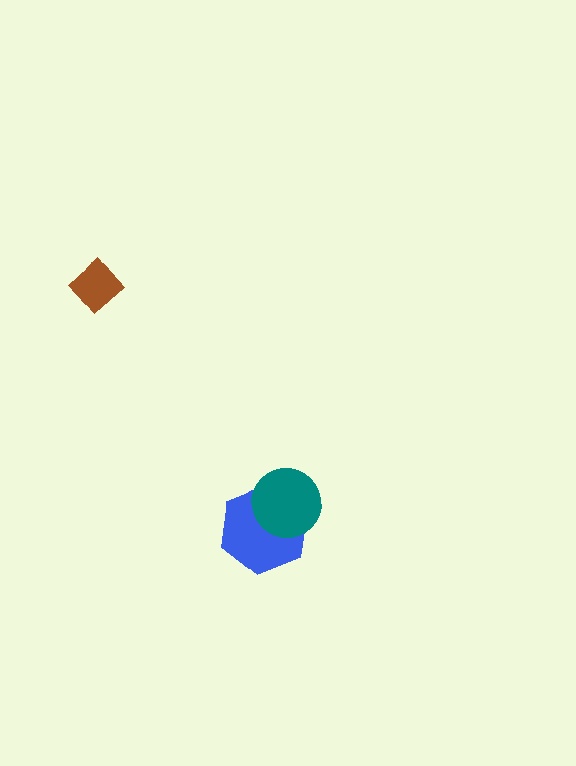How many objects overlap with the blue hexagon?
1 object overlaps with the blue hexagon.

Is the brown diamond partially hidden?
No, no other shape covers it.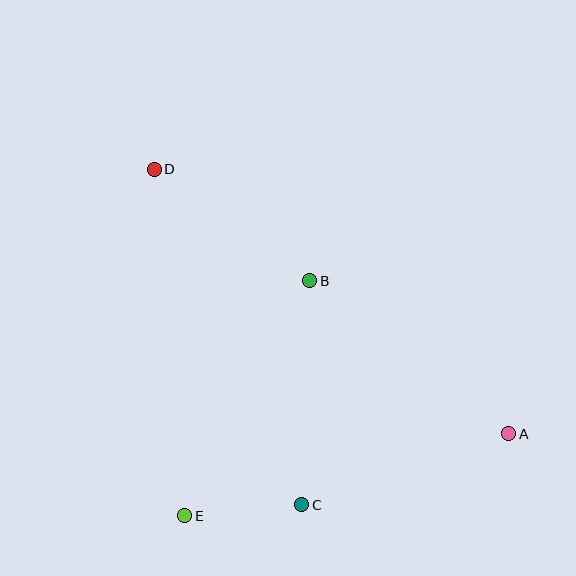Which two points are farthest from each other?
Points A and D are farthest from each other.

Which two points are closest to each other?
Points C and E are closest to each other.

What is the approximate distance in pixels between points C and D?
The distance between C and D is approximately 366 pixels.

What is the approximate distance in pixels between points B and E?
The distance between B and E is approximately 267 pixels.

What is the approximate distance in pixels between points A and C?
The distance between A and C is approximately 219 pixels.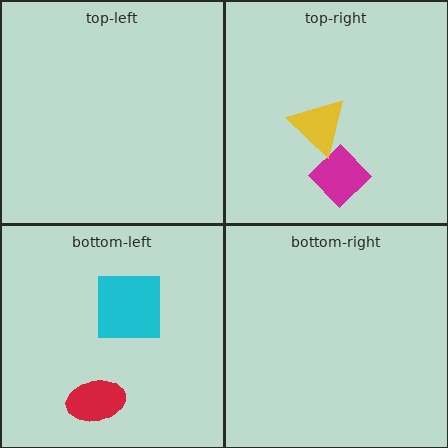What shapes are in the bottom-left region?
The red ellipse, the cyan square.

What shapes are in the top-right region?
The magenta diamond, the yellow triangle.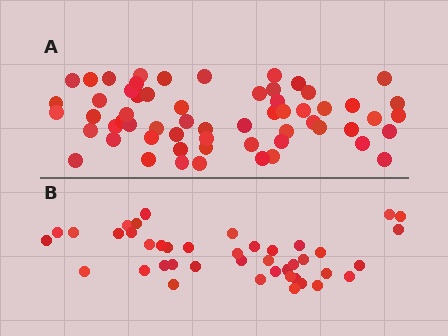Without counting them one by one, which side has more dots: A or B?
Region A (the top region) has more dots.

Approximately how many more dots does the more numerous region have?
Region A has approximately 20 more dots than region B.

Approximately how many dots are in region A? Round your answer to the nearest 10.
About 60 dots.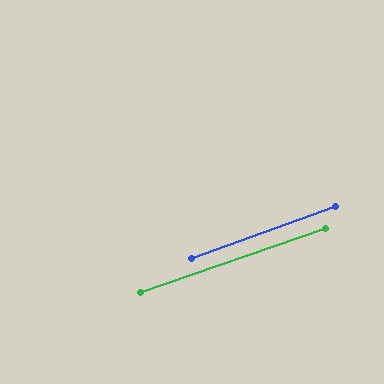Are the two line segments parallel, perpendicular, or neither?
Parallel — their directions differ by only 1.0°.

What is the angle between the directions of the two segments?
Approximately 1 degree.